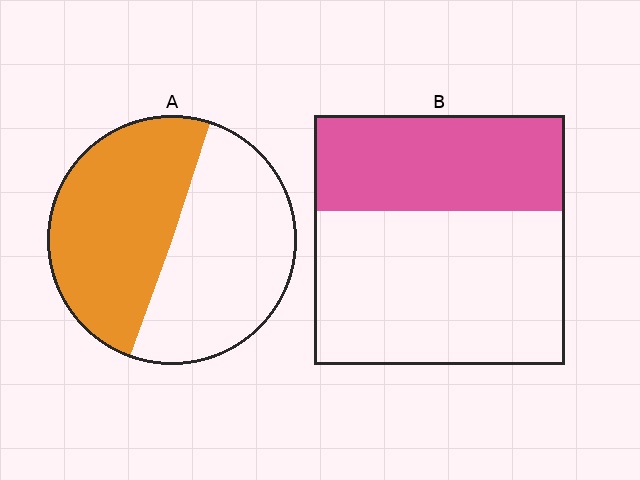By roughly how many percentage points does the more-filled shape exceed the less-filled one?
By roughly 10 percentage points (A over B).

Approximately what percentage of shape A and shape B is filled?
A is approximately 50% and B is approximately 40%.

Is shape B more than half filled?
No.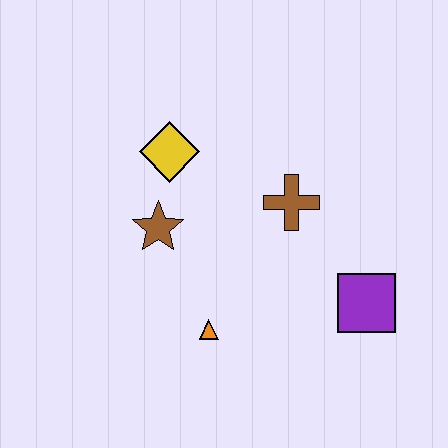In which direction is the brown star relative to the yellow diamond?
The brown star is below the yellow diamond.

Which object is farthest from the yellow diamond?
The purple square is farthest from the yellow diamond.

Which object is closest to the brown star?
The yellow diamond is closest to the brown star.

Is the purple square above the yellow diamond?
No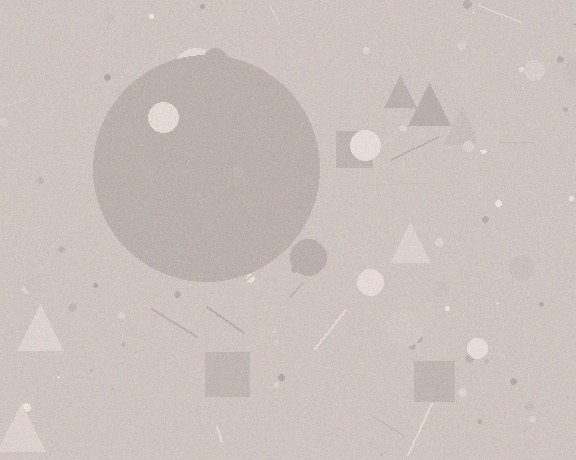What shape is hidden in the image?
A circle is hidden in the image.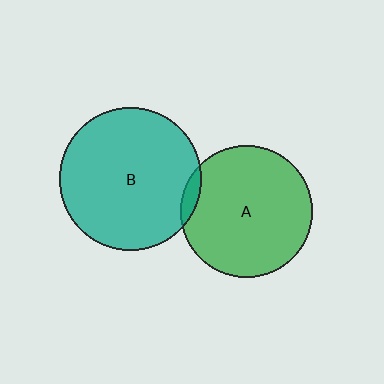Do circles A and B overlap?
Yes.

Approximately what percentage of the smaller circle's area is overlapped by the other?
Approximately 5%.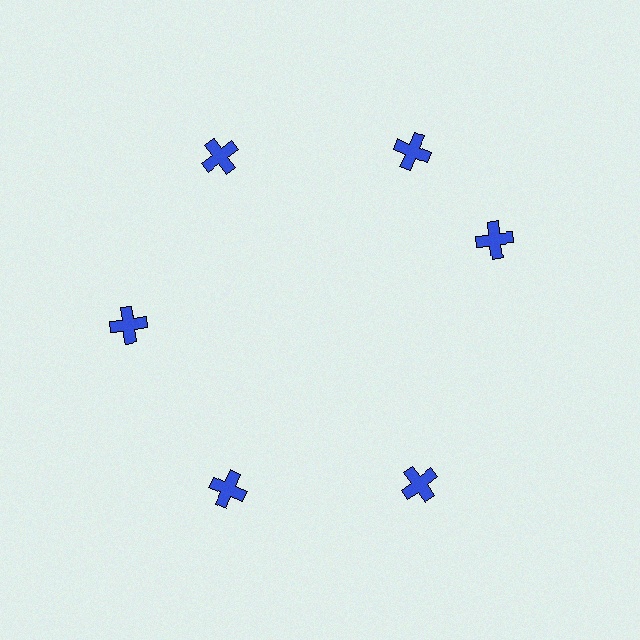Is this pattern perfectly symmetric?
No. The 6 blue crosses are arranged in a ring, but one element near the 3 o'clock position is rotated out of alignment along the ring, breaking the 6-fold rotational symmetry.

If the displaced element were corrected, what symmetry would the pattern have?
It would have 6-fold rotational symmetry — the pattern would map onto itself every 60 degrees.